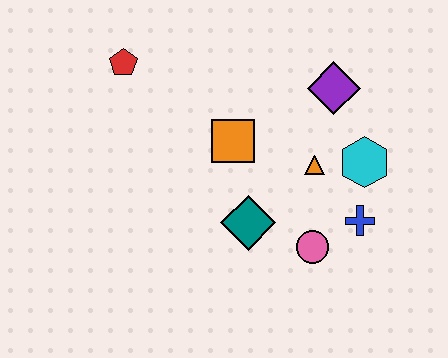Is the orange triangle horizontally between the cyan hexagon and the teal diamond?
Yes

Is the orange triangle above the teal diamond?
Yes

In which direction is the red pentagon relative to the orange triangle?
The red pentagon is to the left of the orange triangle.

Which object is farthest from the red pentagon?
The blue cross is farthest from the red pentagon.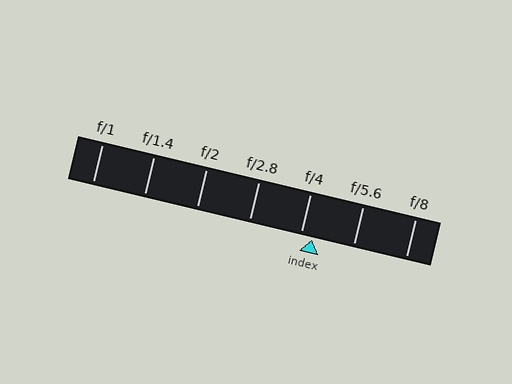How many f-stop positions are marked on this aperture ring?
There are 7 f-stop positions marked.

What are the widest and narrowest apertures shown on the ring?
The widest aperture shown is f/1 and the narrowest is f/8.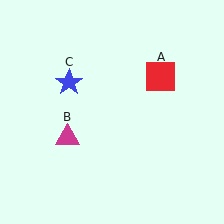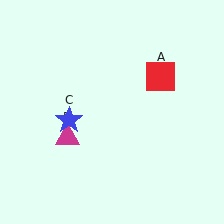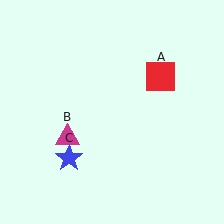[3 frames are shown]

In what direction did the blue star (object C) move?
The blue star (object C) moved down.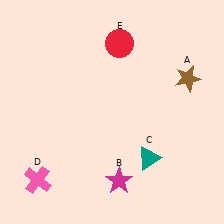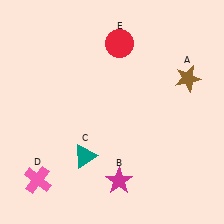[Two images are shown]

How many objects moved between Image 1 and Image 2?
1 object moved between the two images.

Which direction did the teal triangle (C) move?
The teal triangle (C) moved left.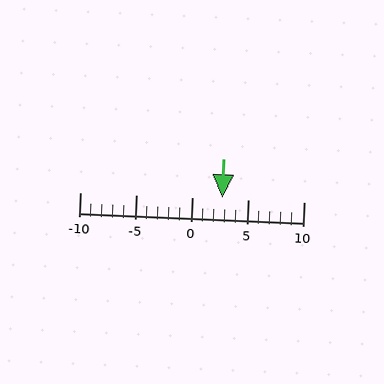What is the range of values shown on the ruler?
The ruler shows values from -10 to 10.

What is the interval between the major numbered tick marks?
The major tick marks are spaced 5 units apart.